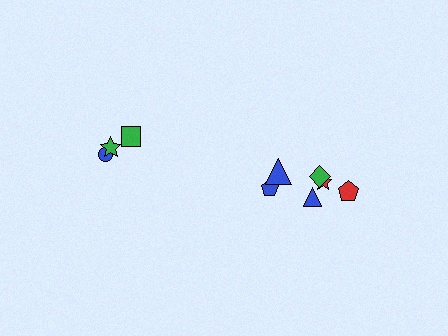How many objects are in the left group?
There are 3 objects.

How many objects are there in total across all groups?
There are 9 objects.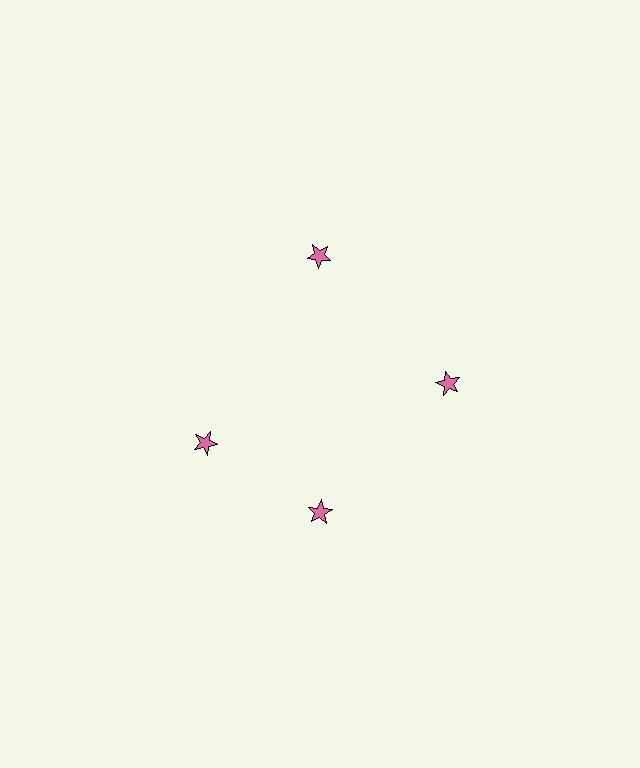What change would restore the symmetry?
The symmetry would be restored by rotating it back into even spacing with its neighbors so that all 4 stars sit at equal angles and equal distance from the center.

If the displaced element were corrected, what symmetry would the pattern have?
It would have 4-fold rotational symmetry — the pattern would map onto itself every 90 degrees.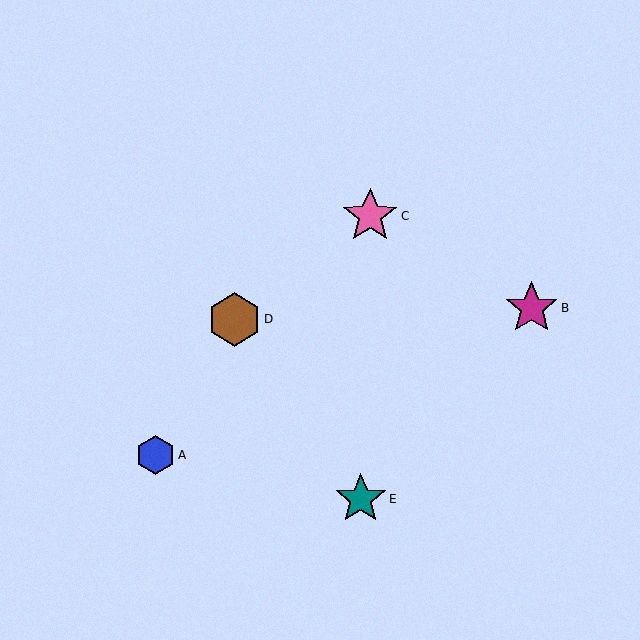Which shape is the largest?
The pink star (labeled C) is the largest.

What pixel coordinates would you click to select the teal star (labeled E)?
Click at (361, 499) to select the teal star E.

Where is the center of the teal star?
The center of the teal star is at (361, 499).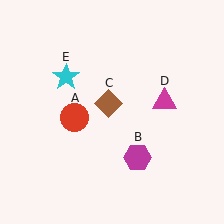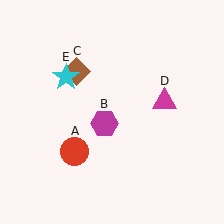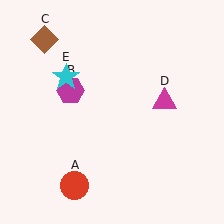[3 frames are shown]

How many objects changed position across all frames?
3 objects changed position: red circle (object A), magenta hexagon (object B), brown diamond (object C).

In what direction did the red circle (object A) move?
The red circle (object A) moved down.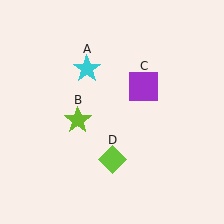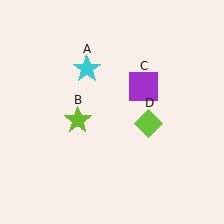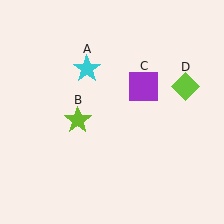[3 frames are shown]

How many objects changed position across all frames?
1 object changed position: lime diamond (object D).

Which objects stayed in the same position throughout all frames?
Cyan star (object A) and lime star (object B) and purple square (object C) remained stationary.